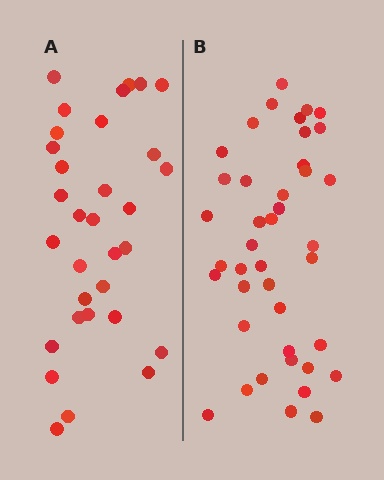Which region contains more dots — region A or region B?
Region B (the right region) has more dots.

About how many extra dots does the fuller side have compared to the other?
Region B has roughly 8 or so more dots than region A.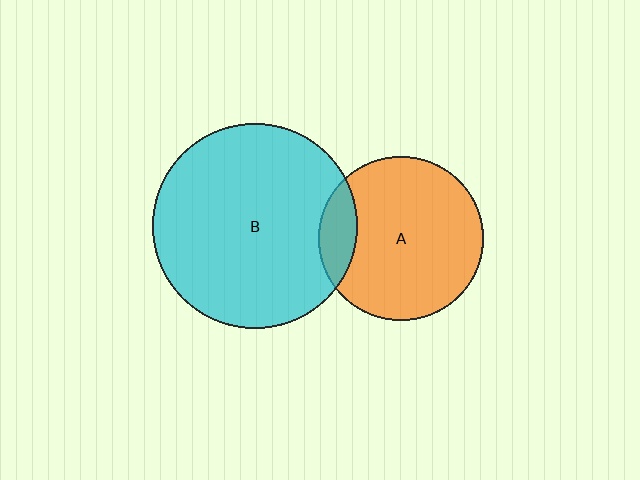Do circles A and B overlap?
Yes.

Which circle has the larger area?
Circle B (cyan).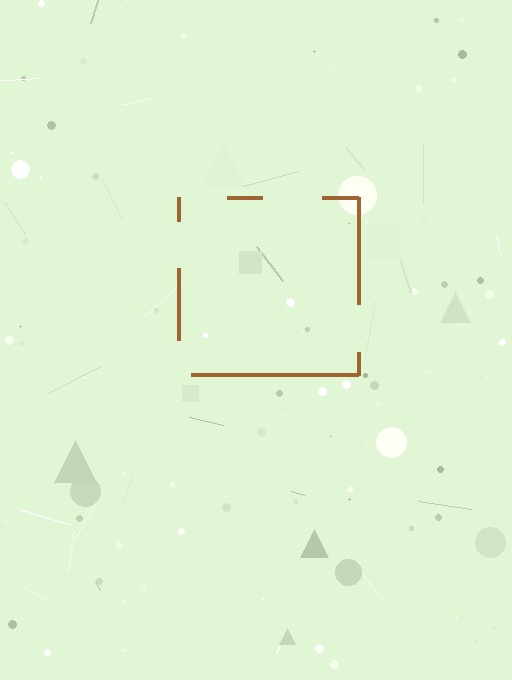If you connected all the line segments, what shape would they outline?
They would outline a square.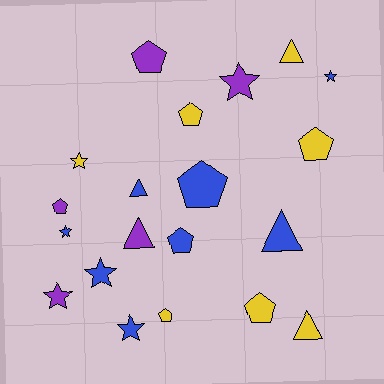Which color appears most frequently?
Blue, with 8 objects.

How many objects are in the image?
There are 20 objects.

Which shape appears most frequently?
Pentagon, with 8 objects.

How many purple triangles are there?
There is 1 purple triangle.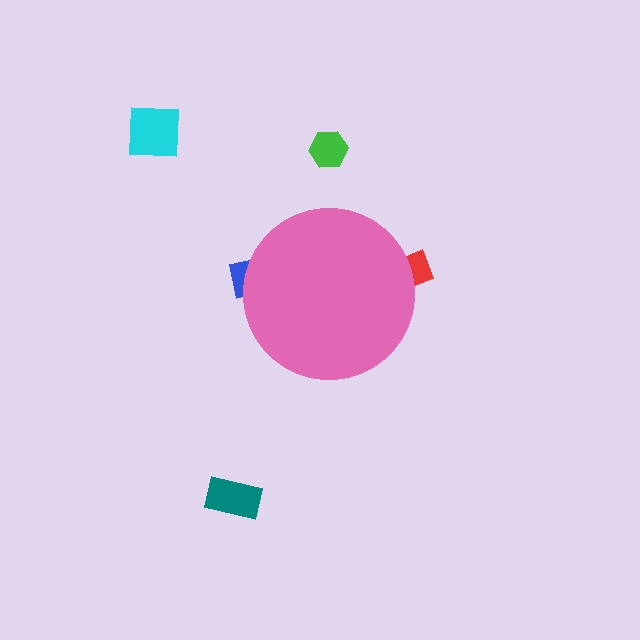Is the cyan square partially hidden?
No, the cyan square is fully visible.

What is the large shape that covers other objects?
A pink circle.